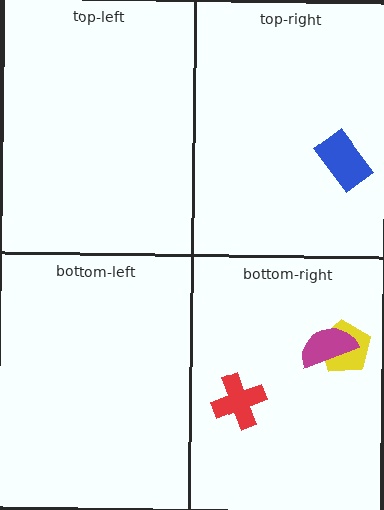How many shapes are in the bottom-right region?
3.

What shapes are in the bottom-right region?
The yellow pentagon, the magenta semicircle, the red cross.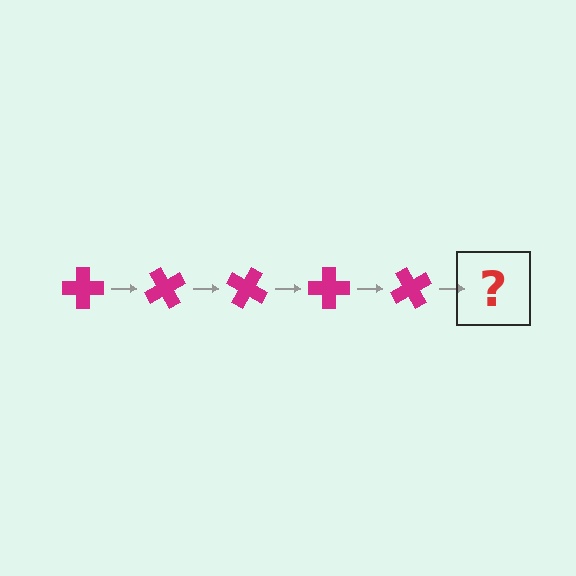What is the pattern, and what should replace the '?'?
The pattern is that the cross rotates 60 degrees each step. The '?' should be a magenta cross rotated 300 degrees.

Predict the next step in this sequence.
The next step is a magenta cross rotated 300 degrees.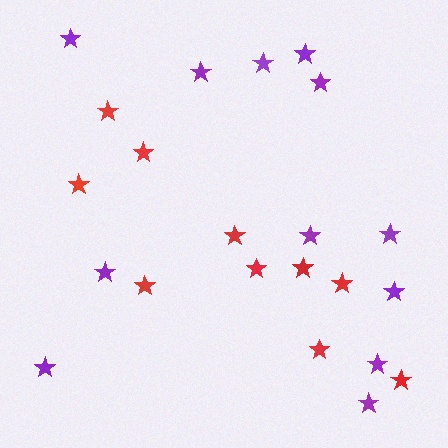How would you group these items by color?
There are 2 groups: one group of red stars (10) and one group of purple stars (12).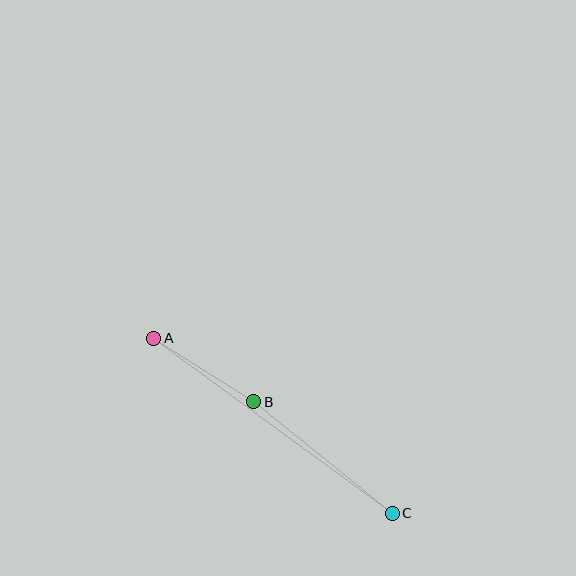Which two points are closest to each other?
Points A and B are closest to each other.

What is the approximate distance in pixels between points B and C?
The distance between B and C is approximately 178 pixels.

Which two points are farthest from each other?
Points A and C are farthest from each other.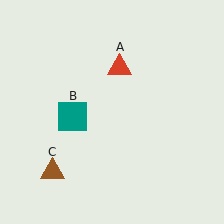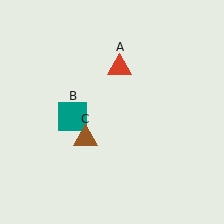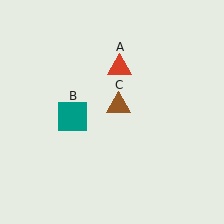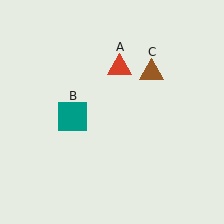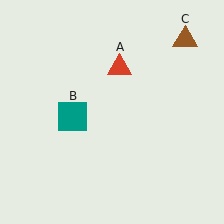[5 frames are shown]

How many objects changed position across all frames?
1 object changed position: brown triangle (object C).